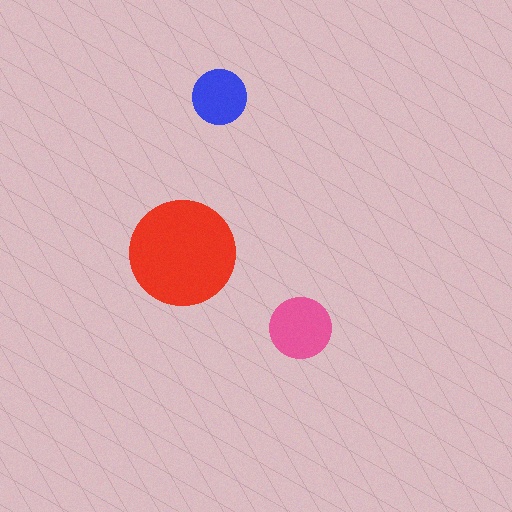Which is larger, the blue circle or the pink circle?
The pink one.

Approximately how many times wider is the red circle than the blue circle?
About 2 times wider.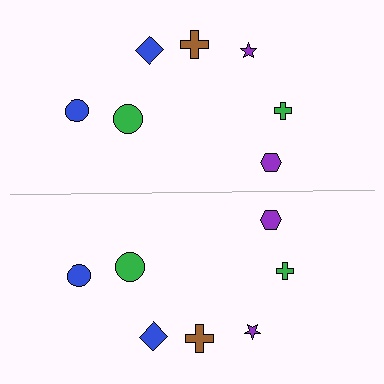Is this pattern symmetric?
Yes, this pattern has bilateral (reflection) symmetry.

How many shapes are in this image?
There are 14 shapes in this image.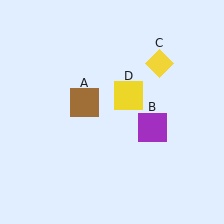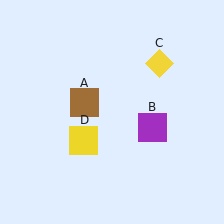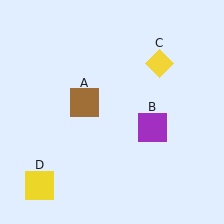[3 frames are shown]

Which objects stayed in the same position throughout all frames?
Brown square (object A) and purple square (object B) and yellow diamond (object C) remained stationary.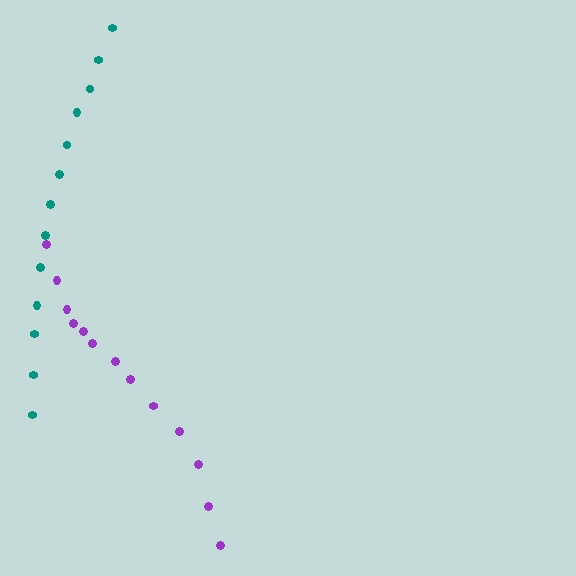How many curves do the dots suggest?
There are 2 distinct paths.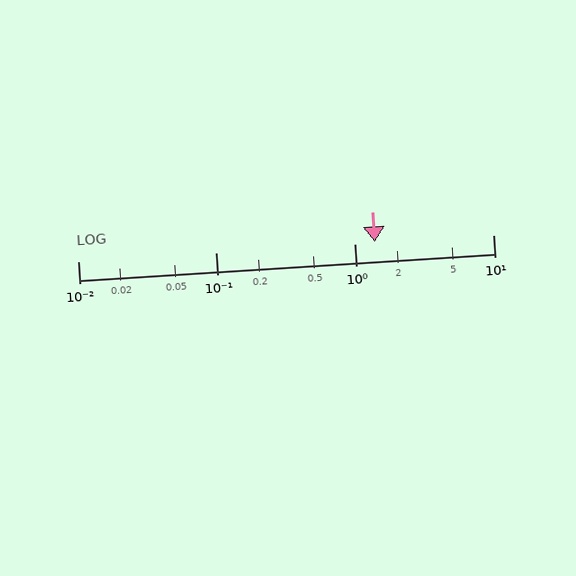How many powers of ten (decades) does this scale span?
The scale spans 3 decades, from 0.01 to 10.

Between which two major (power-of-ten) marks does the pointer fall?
The pointer is between 1 and 10.